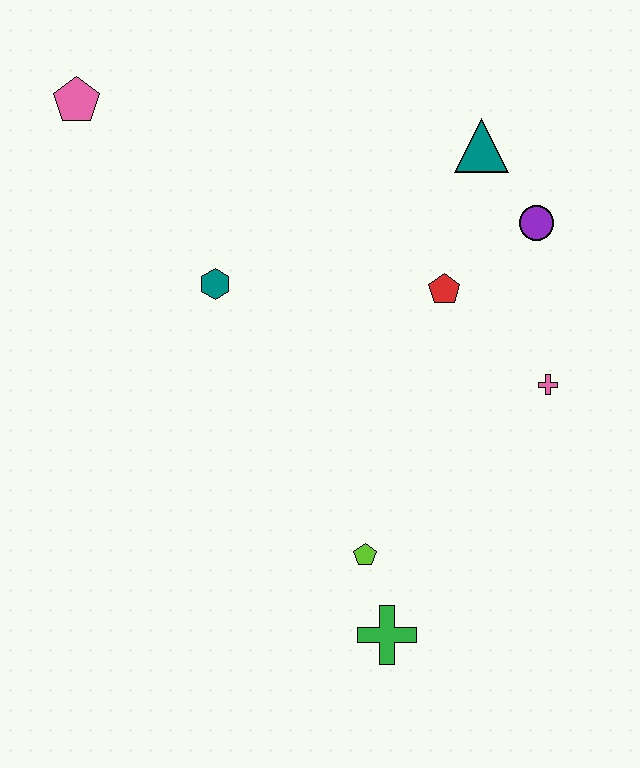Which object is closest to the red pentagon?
The purple circle is closest to the red pentagon.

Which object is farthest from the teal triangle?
The green cross is farthest from the teal triangle.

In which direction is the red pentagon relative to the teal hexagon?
The red pentagon is to the right of the teal hexagon.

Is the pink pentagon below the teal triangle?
No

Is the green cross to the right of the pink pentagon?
Yes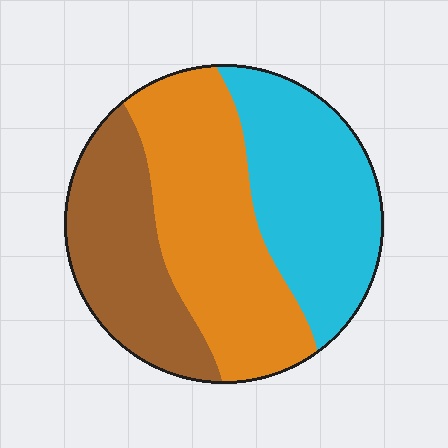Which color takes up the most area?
Orange, at roughly 40%.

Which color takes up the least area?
Brown, at roughly 25%.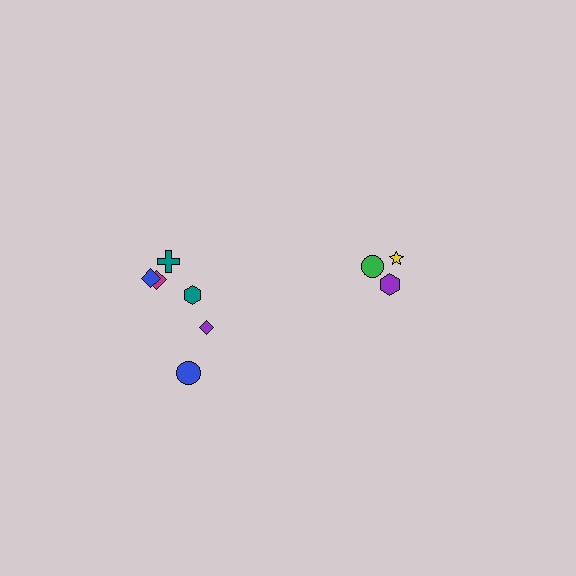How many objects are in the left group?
There are 6 objects.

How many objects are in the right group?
There are 3 objects.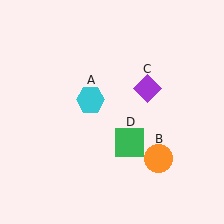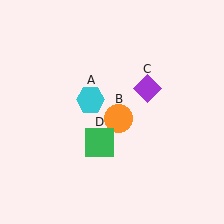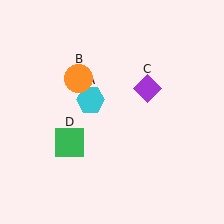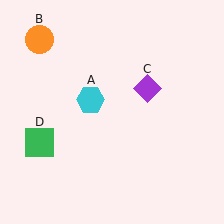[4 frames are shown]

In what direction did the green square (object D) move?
The green square (object D) moved left.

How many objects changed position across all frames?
2 objects changed position: orange circle (object B), green square (object D).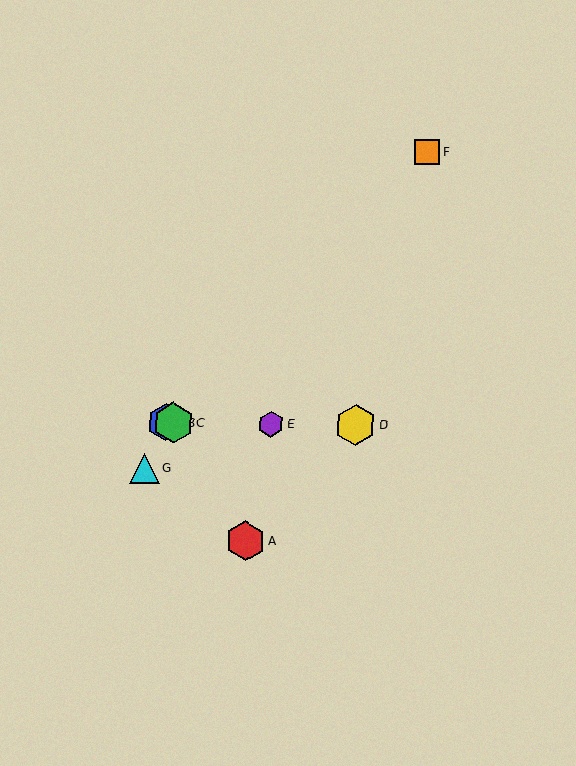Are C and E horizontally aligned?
Yes, both are at y≈423.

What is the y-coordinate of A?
Object A is at y≈541.